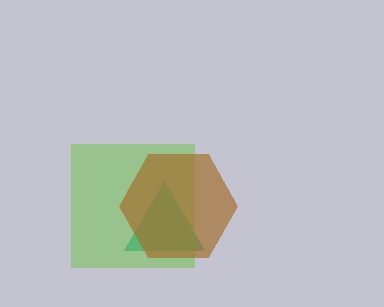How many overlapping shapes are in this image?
There are 3 overlapping shapes in the image.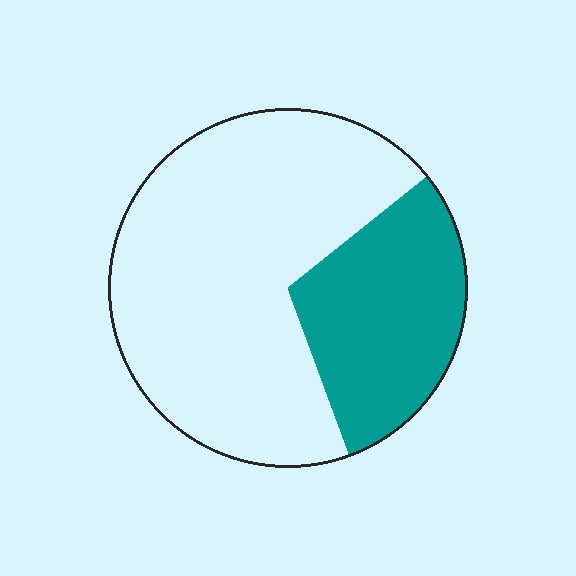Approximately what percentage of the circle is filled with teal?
Approximately 30%.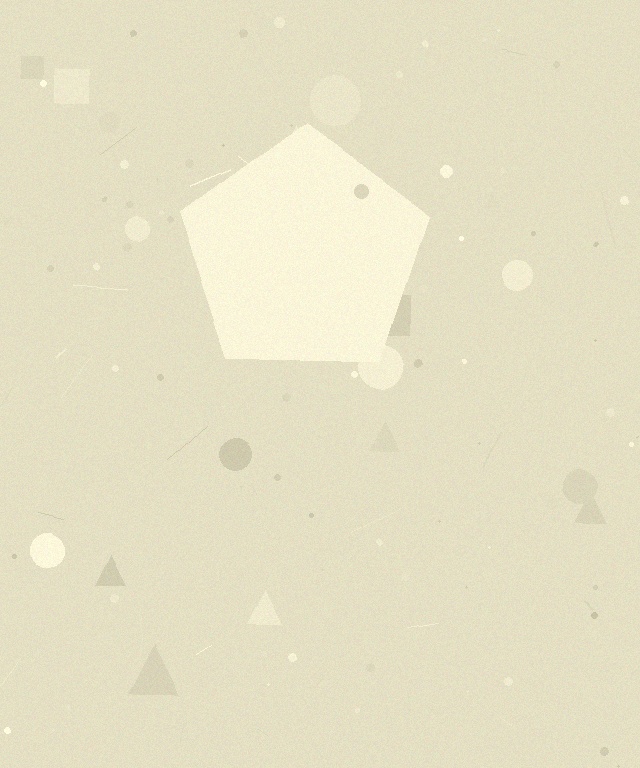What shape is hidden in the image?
A pentagon is hidden in the image.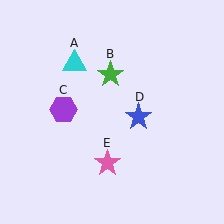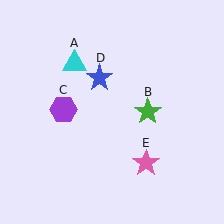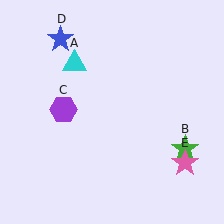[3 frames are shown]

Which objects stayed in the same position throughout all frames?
Cyan triangle (object A) and purple hexagon (object C) remained stationary.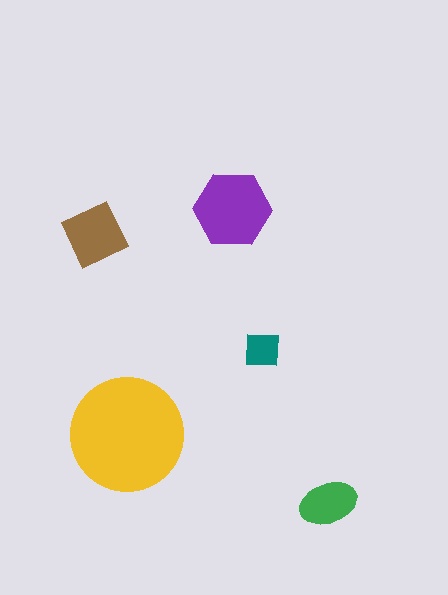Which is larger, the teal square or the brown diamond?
The brown diamond.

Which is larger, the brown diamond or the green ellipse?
The brown diamond.